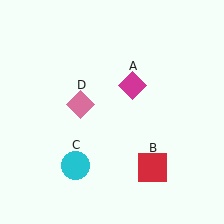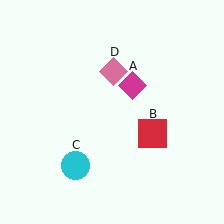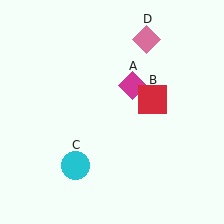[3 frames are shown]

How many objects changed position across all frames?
2 objects changed position: red square (object B), pink diamond (object D).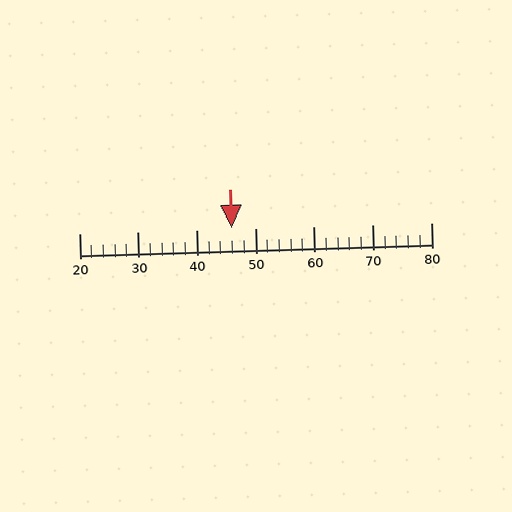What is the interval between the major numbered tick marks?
The major tick marks are spaced 10 units apart.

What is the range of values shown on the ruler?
The ruler shows values from 20 to 80.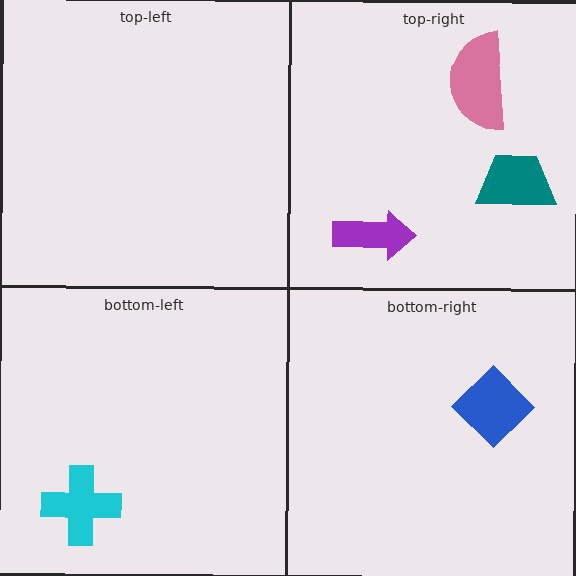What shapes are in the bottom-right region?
The blue diamond.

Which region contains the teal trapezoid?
The top-right region.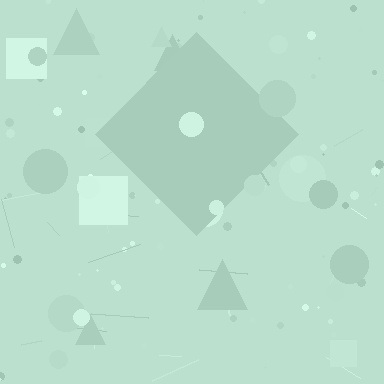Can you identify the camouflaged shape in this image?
The camouflaged shape is a diamond.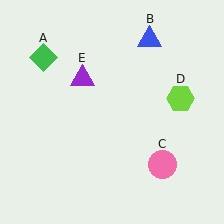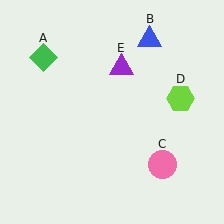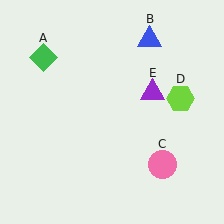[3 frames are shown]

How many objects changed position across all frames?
1 object changed position: purple triangle (object E).